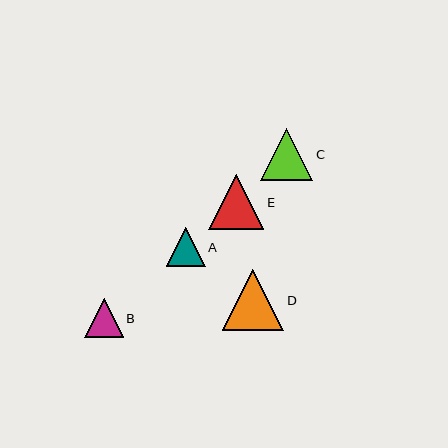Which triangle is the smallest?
Triangle B is the smallest with a size of approximately 38 pixels.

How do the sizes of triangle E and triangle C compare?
Triangle E and triangle C are approximately the same size.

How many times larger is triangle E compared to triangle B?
Triangle E is approximately 1.4 times the size of triangle B.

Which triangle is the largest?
Triangle D is the largest with a size of approximately 61 pixels.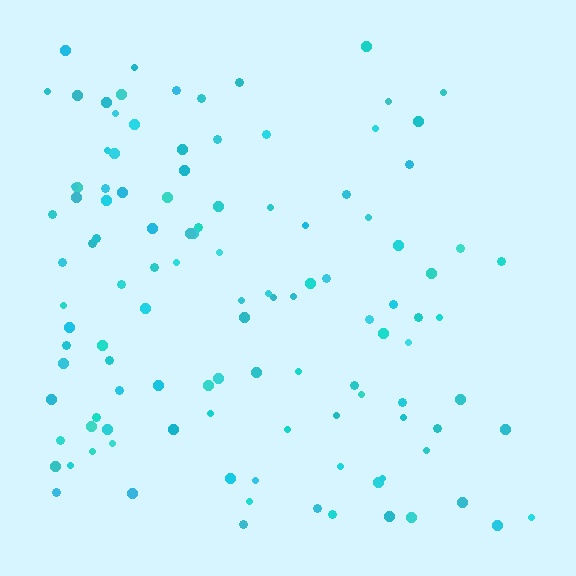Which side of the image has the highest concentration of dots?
The left.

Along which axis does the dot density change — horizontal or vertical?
Horizontal.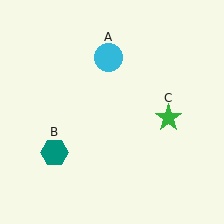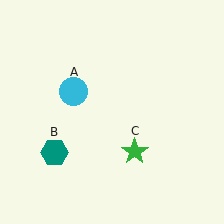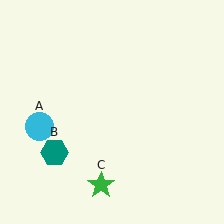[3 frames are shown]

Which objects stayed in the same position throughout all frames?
Teal hexagon (object B) remained stationary.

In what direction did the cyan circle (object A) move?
The cyan circle (object A) moved down and to the left.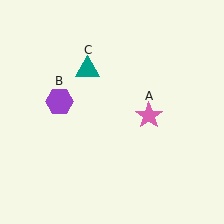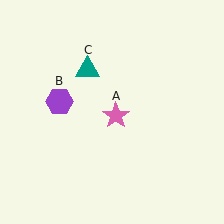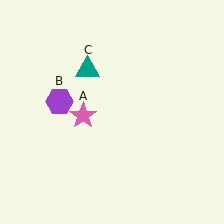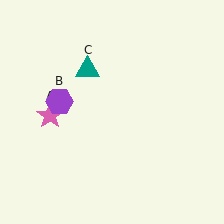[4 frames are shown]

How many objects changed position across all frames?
1 object changed position: pink star (object A).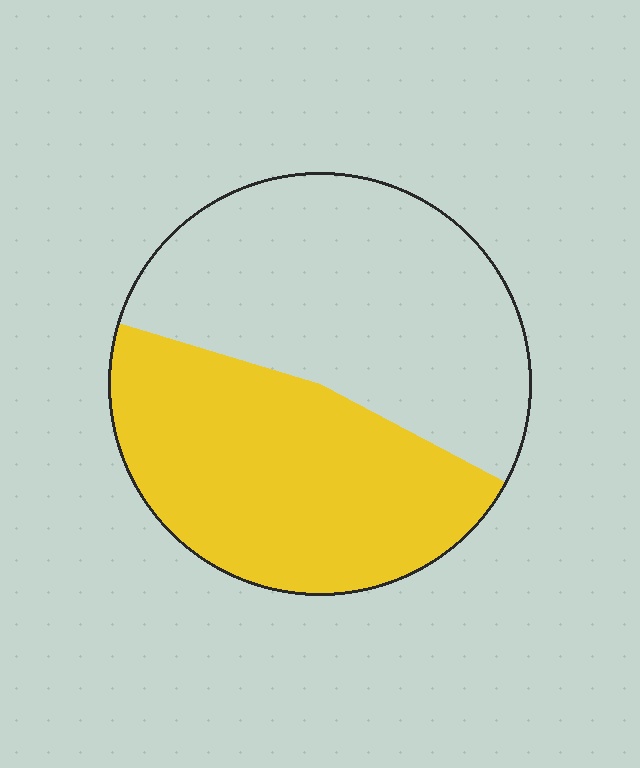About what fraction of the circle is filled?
About one half (1/2).